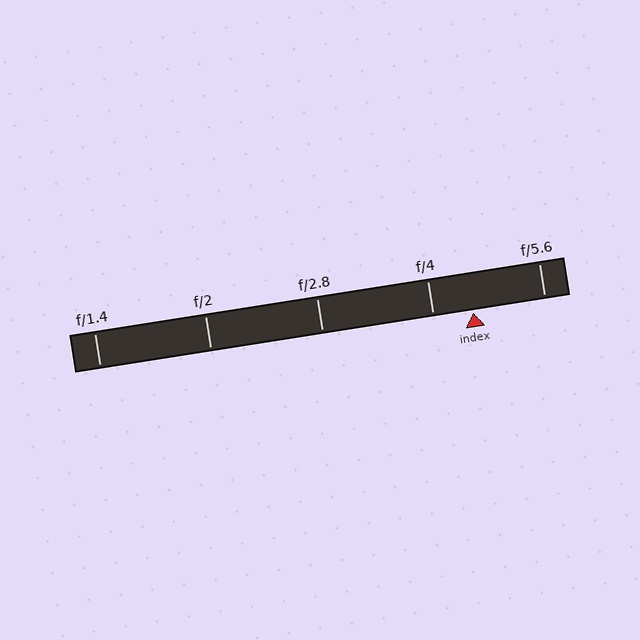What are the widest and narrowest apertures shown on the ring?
The widest aperture shown is f/1.4 and the narrowest is f/5.6.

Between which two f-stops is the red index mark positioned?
The index mark is between f/4 and f/5.6.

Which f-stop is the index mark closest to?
The index mark is closest to f/4.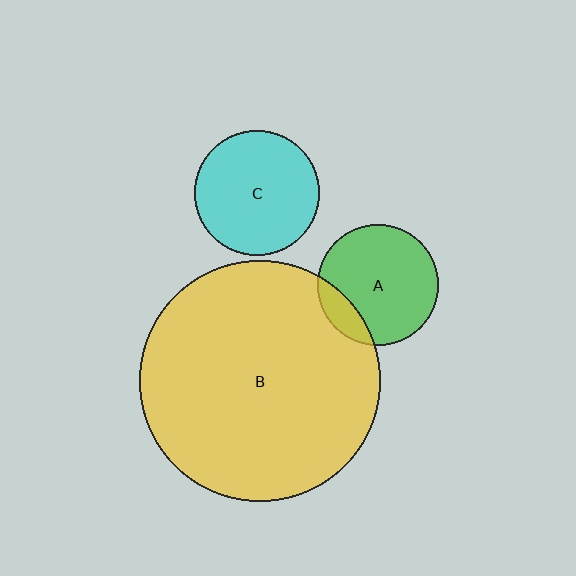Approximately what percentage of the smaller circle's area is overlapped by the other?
Approximately 15%.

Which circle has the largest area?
Circle B (yellow).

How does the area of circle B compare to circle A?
Approximately 4.0 times.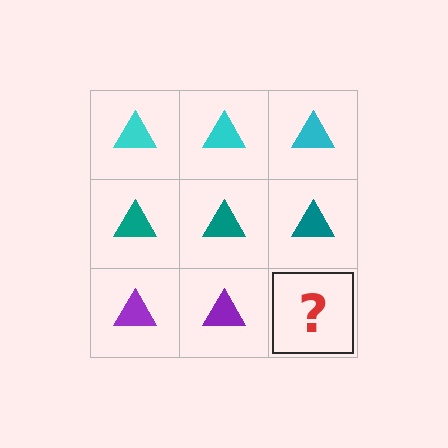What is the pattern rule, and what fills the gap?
The rule is that each row has a consistent color. The gap should be filled with a purple triangle.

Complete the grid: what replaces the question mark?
The question mark should be replaced with a purple triangle.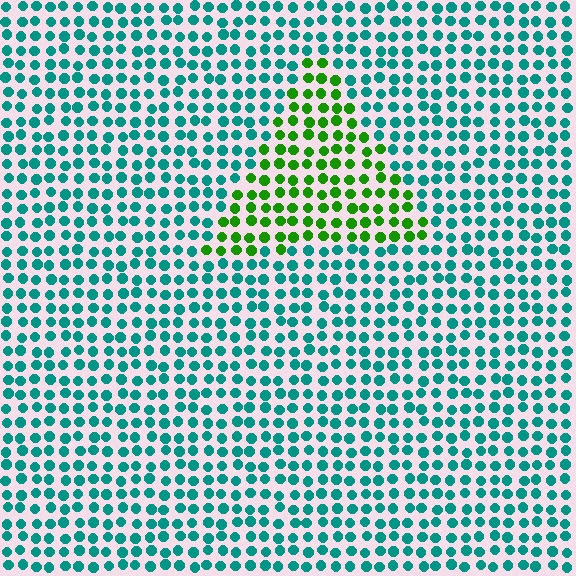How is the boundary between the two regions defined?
The boundary is defined purely by a slight shift in hue (about 61 degrees). Spacing, size, and orientation are identical on both sides.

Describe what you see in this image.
The image is filled with small teal elements in a uniform arrangement. A triangle-shaped region is visible where the elements are tinted to a slightly different hue, forming a subtle color boundary.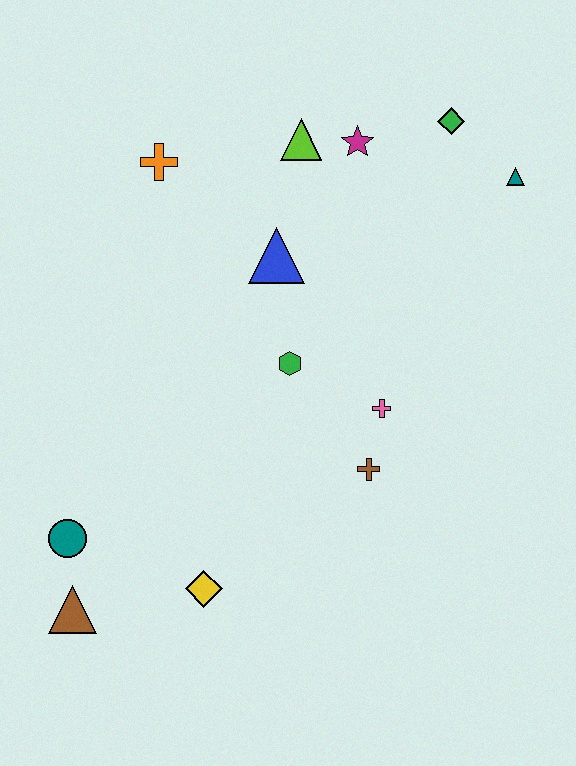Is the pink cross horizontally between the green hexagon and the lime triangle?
No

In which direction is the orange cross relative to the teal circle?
The orange cross is above the teal circle.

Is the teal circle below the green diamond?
Yes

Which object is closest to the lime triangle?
The magenta star is closest to the lime triangle.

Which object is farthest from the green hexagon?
The brown triangle is farthest from the green hexagon.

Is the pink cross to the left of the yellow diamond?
No